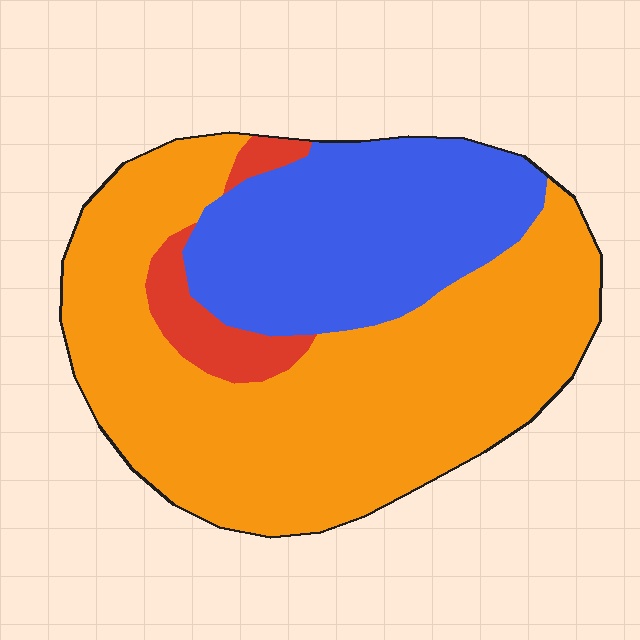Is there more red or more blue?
Blue.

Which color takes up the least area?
Red, at roughly 5%.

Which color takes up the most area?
Orange, at roughly 60%.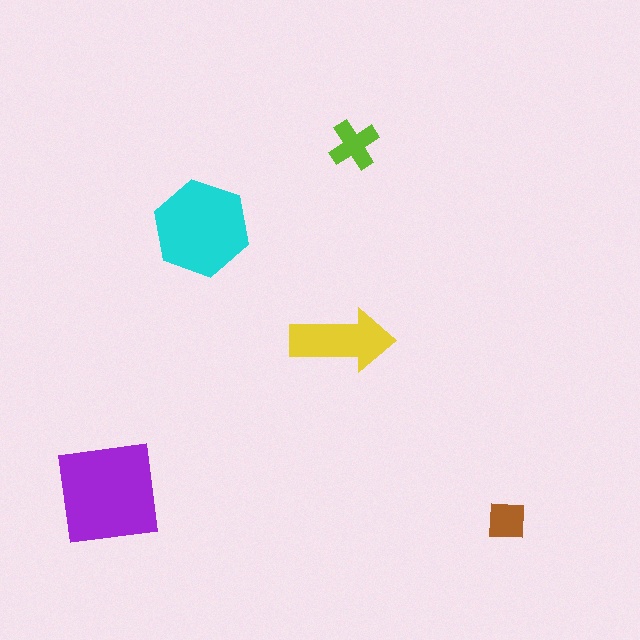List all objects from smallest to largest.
The brown square, the lime cross, the yellow arrow, the cyan hexagon, the purple square.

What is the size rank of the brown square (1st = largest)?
5th.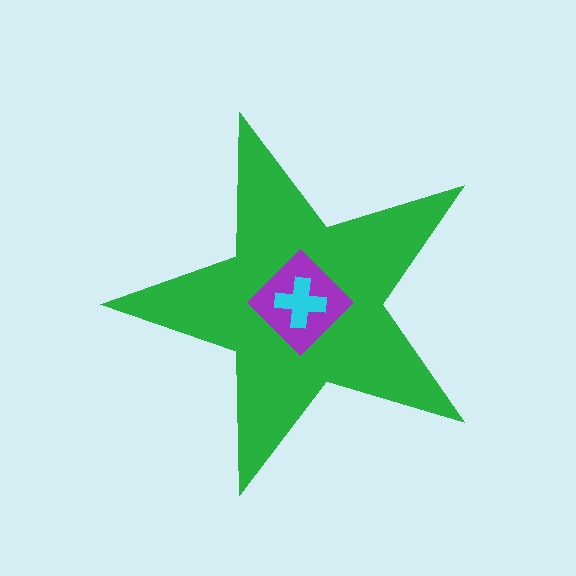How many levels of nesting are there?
3.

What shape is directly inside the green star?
The purple diamond.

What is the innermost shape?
The cyan cross.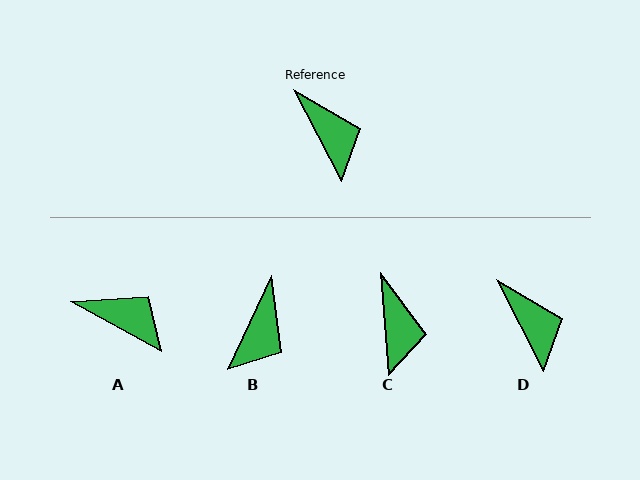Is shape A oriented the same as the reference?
No, it is off by about 34 degrees.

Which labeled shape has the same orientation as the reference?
D.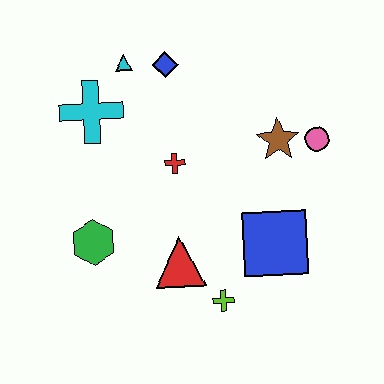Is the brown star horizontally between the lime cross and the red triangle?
No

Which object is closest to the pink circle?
The brown star is closest to the pink circle.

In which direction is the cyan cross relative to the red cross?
The cyan cross is to the left of the red cross.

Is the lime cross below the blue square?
Yes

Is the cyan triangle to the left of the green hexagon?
No